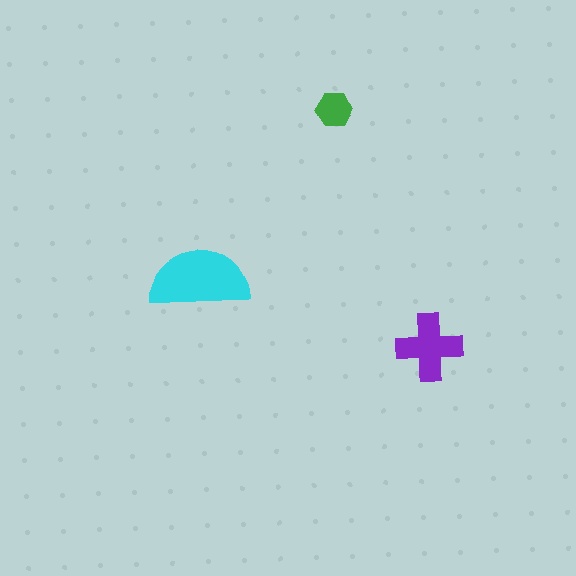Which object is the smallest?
The green hexagon.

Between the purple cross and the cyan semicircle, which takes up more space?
The cyan semicircle.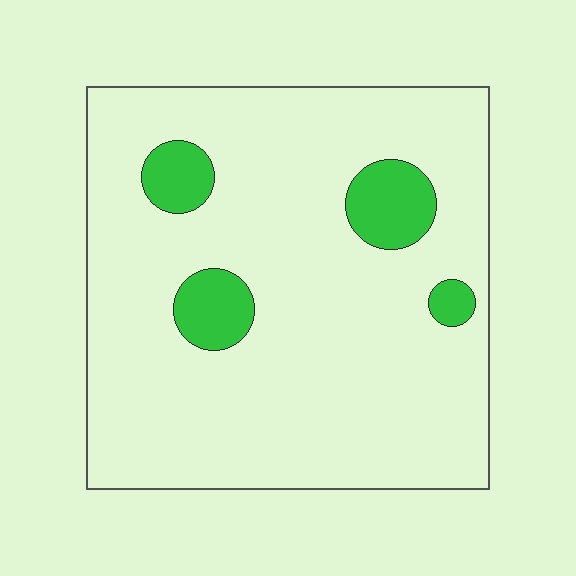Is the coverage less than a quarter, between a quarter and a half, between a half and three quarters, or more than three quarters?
Less than a quarter.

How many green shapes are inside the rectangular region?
4.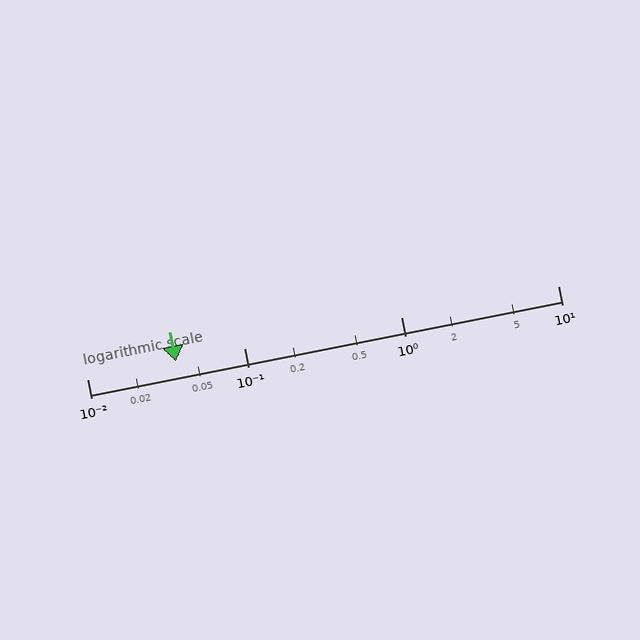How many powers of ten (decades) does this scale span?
The scale spans 3 decades, from 0.01 to 10.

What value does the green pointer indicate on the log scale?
The pointer indicates approximately 0.037.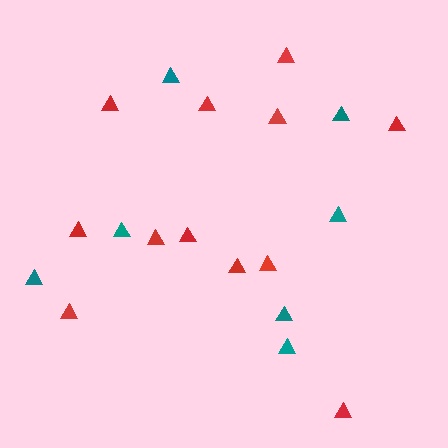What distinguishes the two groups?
There are 2 groups: one group of red triangles (12) and one group of teal triangles (7).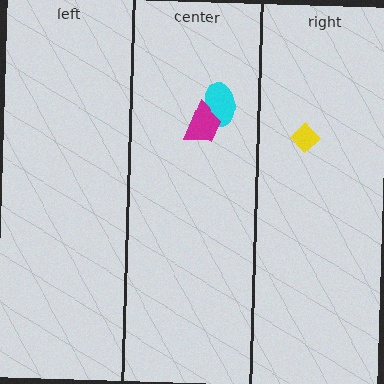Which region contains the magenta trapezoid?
The center region.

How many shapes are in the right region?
1.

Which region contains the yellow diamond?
The right region.